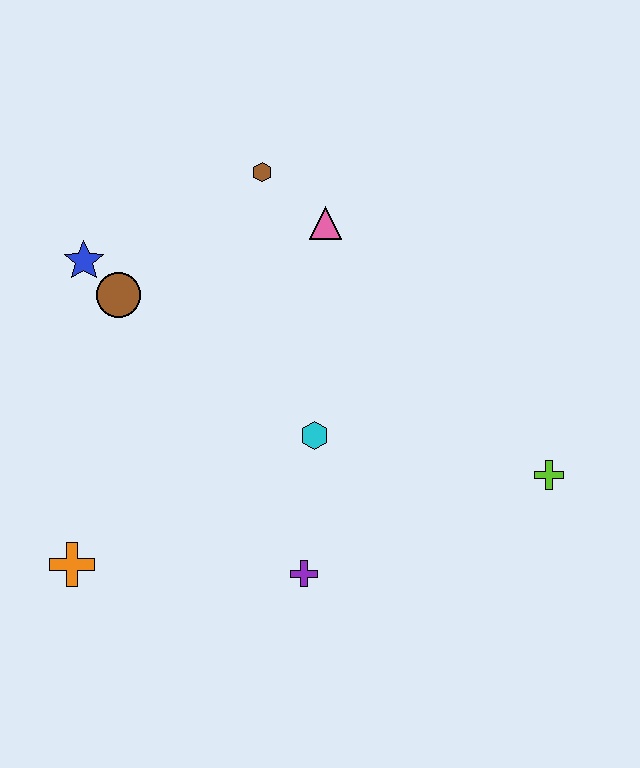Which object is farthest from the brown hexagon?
The orange cross is farthest from the brown hexagon.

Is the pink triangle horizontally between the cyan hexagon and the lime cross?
Yes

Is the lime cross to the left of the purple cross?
No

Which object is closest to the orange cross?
The purple cross is closest to the orange cross.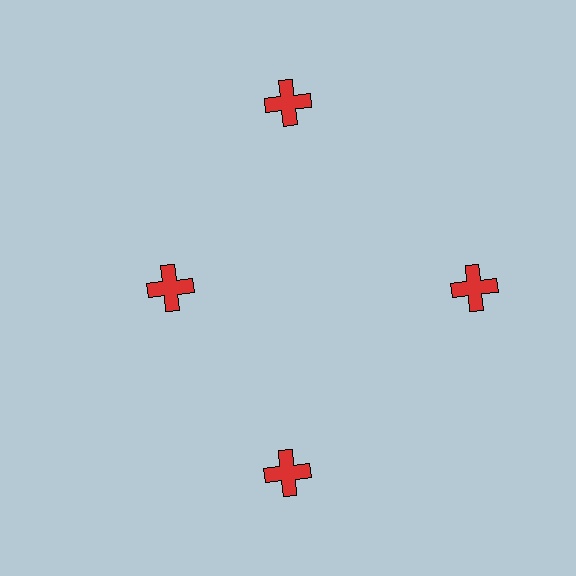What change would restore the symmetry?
The symmetry would be restored by moving it outward, back onto the ring so that all 4 crosses sit at equal angles and equal distance from the center.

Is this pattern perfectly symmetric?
No. The 4 red crosses are arranged in a ring, but one element near the 9 o'clock position is pulled inward toward the center, breaking the 4-fold rotational symmetry.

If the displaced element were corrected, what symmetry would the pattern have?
It would have 4-fold rotational symmetry — the pattern would map onto itself every 90 degrees.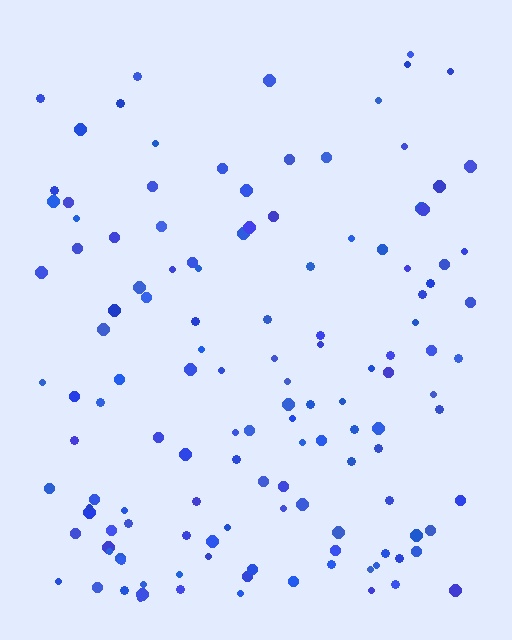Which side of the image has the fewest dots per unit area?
The top.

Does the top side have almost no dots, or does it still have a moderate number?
Still a moderate number, just noticeably fewer than the bottom.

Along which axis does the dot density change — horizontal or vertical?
Vertical.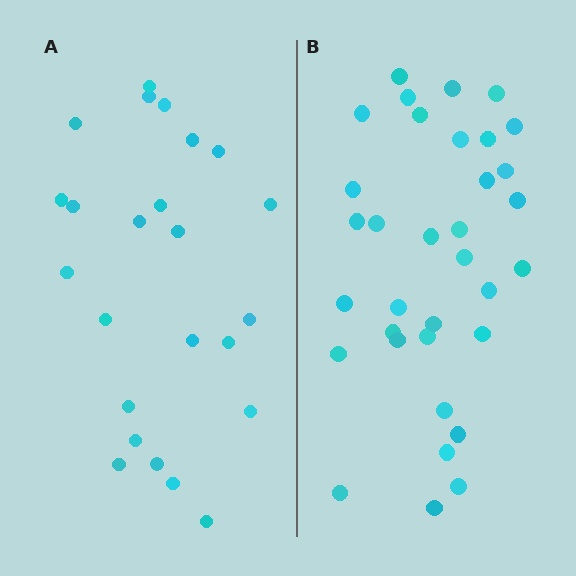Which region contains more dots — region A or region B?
Region B (the right region) has more dots.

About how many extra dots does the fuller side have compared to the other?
Region B has roughly 10 or so more dots than region A.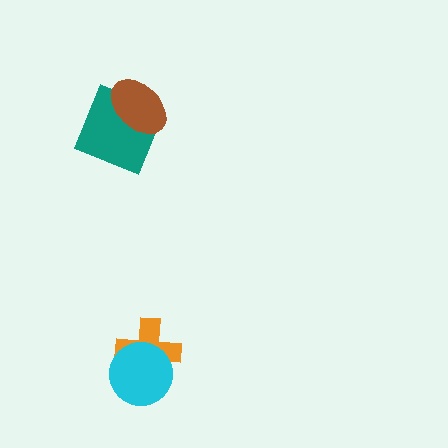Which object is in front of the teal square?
The brown ellipse is in front of the teal square.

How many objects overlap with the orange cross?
1 object overlaps with the orange cross.